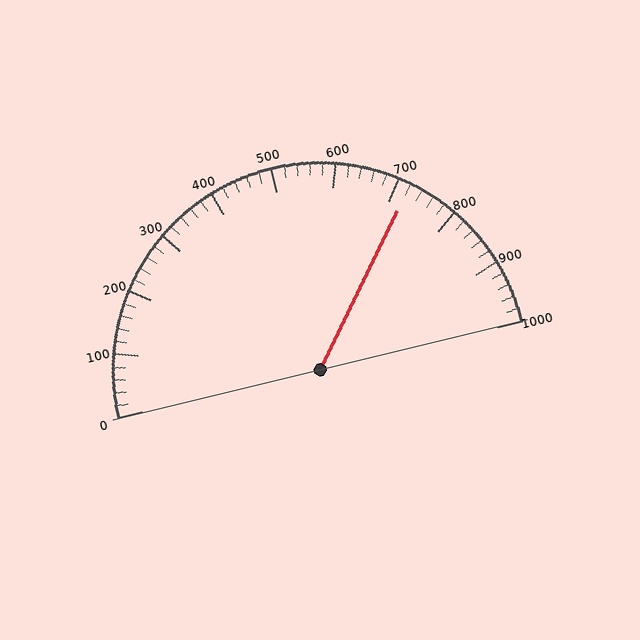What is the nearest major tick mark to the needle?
The nearest major tick mark is 700.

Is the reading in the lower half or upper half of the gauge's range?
The reading is in the upper half of the range (0 to 1000).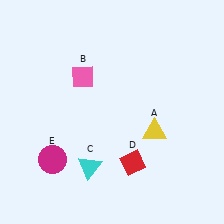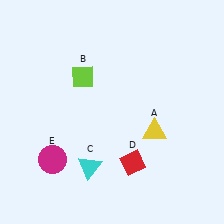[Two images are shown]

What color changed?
The diamond (B) changed from pink in Image 1 to lime in Image 2.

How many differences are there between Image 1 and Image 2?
There is 1 difference between the two images.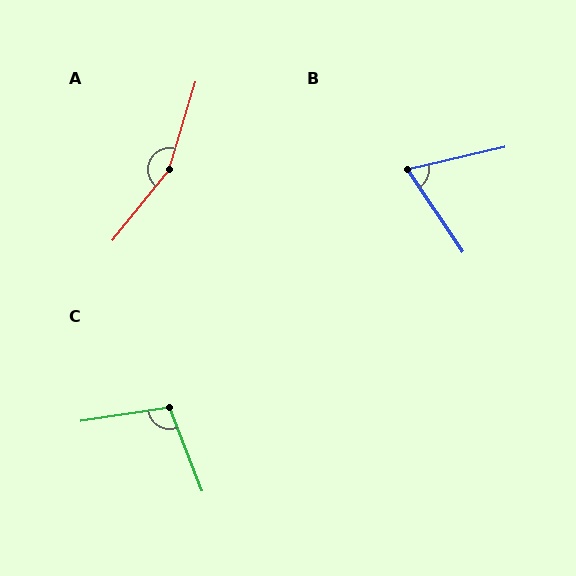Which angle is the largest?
A, at approximately 158 degrees.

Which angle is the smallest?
B, at approximately 69 degrees.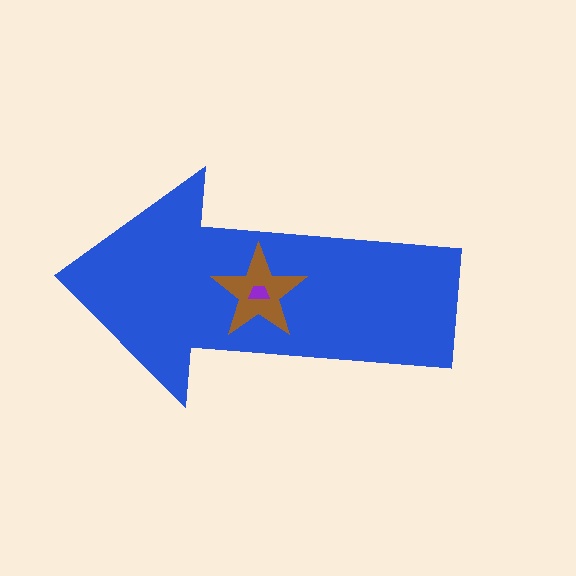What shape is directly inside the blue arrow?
The brown star.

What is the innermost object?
The purple trapezoid.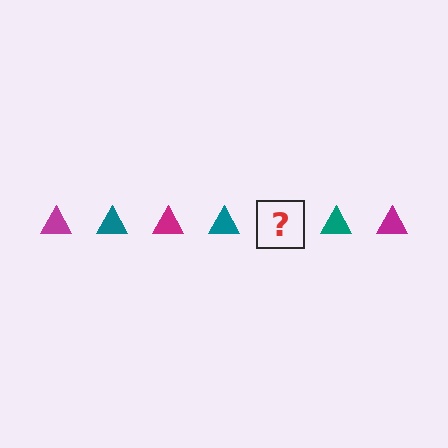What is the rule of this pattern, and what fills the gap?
The rule is that the pattern cycles through magenta, teal triangles. The gap should be filled with a magenta triangle.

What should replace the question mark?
The question mark should be replaced with a magenta triangle.